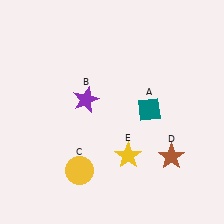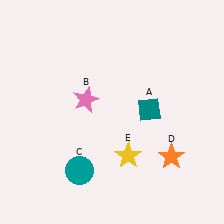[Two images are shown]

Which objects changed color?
B changed from purple to pink. C changed from yellow to teal. D changed from brown to orange.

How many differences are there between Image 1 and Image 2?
There are 3 differences between the two images.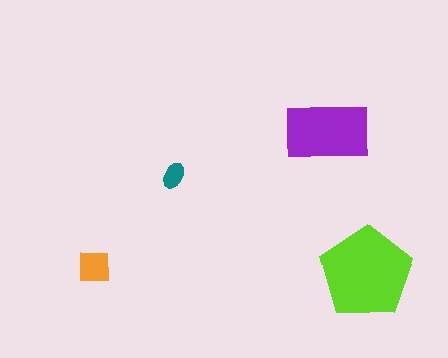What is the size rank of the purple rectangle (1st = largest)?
2nd.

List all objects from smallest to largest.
The teal ellipse, the orange square, the purple rectangle, the lime pentagon.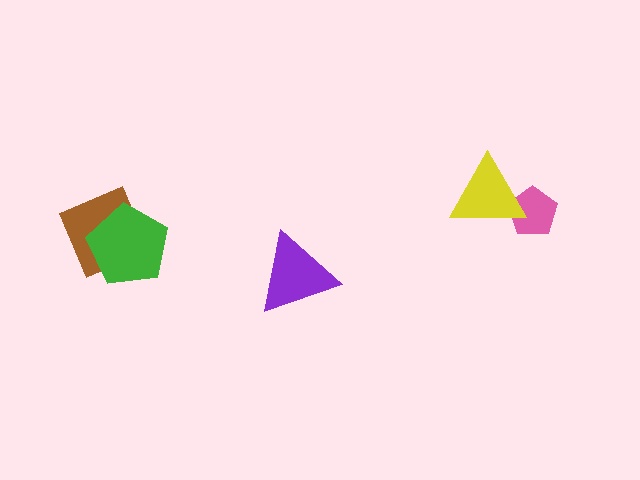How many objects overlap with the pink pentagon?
1 object overlaps with the pink pentagon.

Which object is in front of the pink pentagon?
The yellow triangle is in front of the pink pentagon.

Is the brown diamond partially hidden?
Yes, it is partially covered by another shape.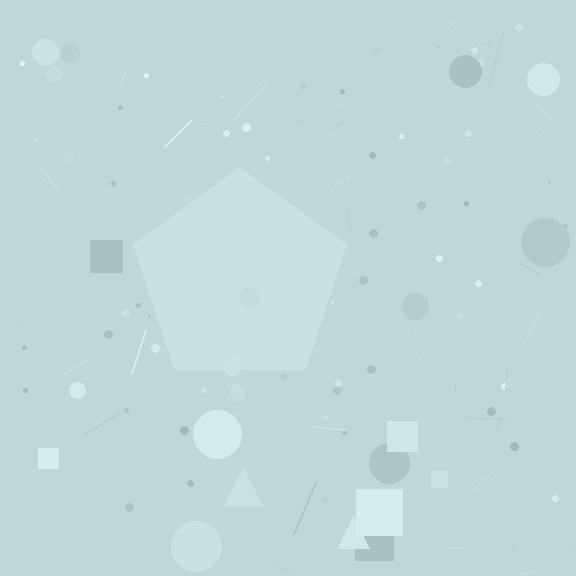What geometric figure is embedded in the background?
A pentagon is embedded in the background.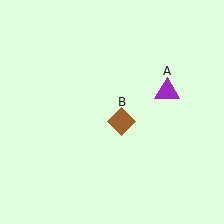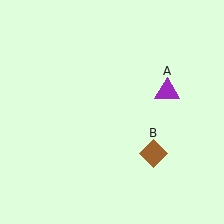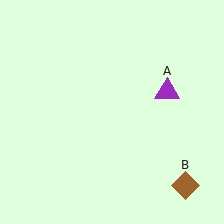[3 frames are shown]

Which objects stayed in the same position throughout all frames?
Purple triangle (object A) remained stationary.